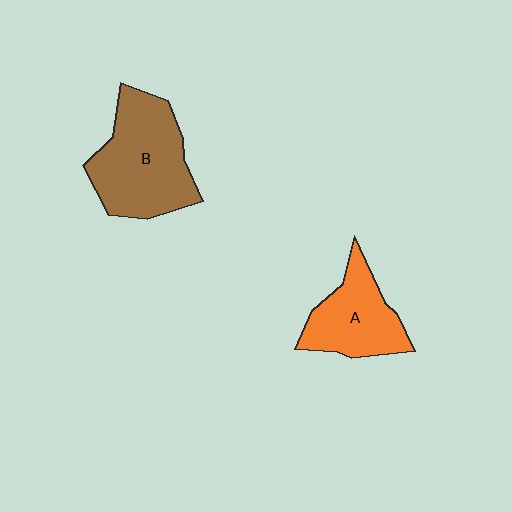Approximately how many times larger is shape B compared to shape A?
Approximately 1.5 times.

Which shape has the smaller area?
Shape A (orange).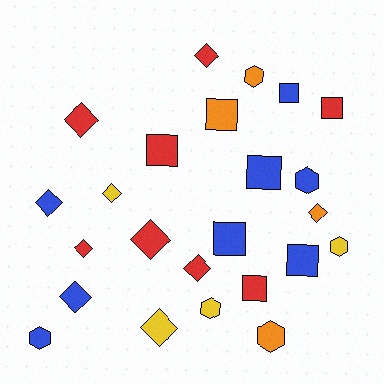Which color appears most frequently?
Blue, with 8 objects.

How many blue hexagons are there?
There are 2 blue hexagons.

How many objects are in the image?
There are 24 objects.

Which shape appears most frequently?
Diamond, with 10 objects.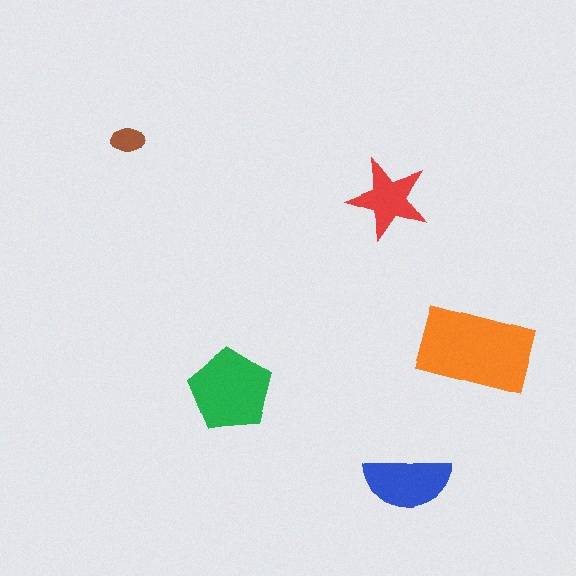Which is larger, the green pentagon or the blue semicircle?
The green pentagon.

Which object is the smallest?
The brown ellipse.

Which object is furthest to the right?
The orange rectangle is rightmost.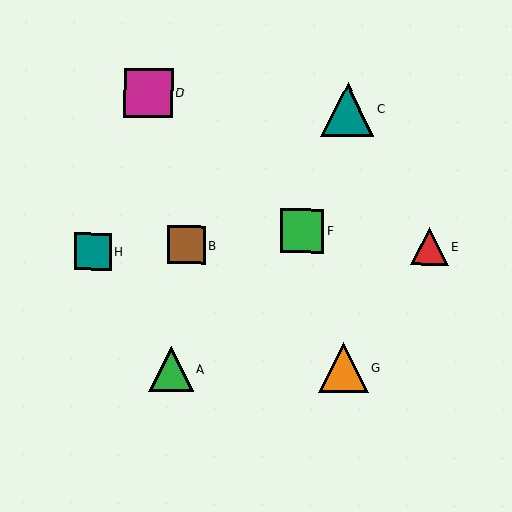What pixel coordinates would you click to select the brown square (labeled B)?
Click at (186, 245) to select the brown square B.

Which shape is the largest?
The teal triangle (labeled C) is the largest.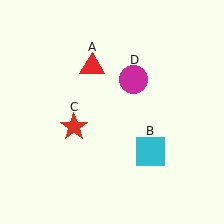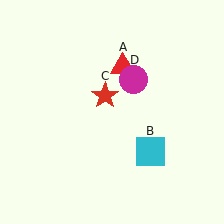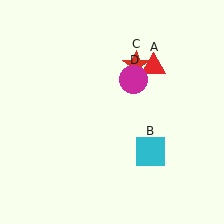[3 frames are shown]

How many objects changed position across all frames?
2 objects changed position: red triangle (object A), red star (object C).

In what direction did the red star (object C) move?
The red star (object C) moved up and to the right.